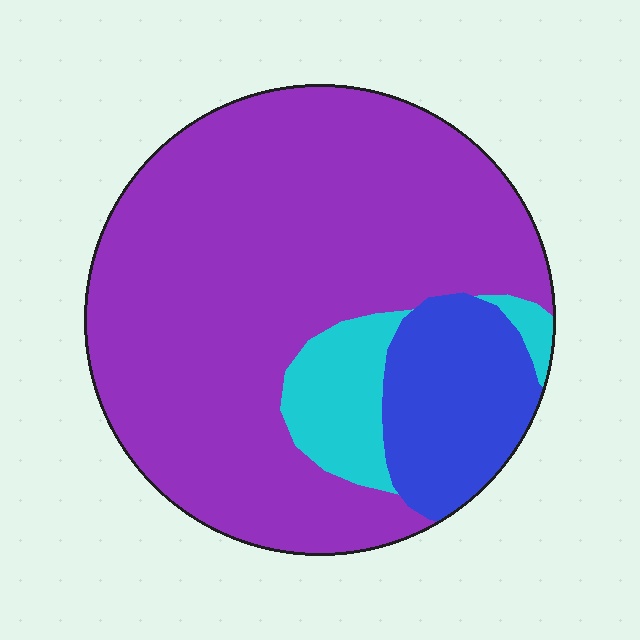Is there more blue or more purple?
Purple.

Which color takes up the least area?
Cyan, at roughly 10%.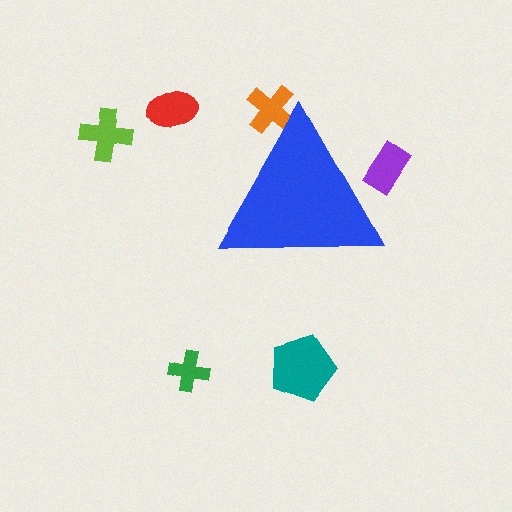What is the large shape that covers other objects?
A blue triangle.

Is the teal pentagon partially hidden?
No, the teal pentagon is fully visible.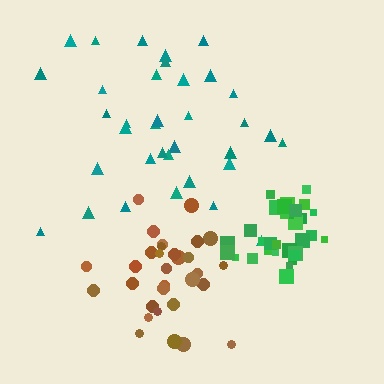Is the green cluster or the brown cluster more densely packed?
Green.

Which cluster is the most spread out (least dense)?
Teal.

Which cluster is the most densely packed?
Green.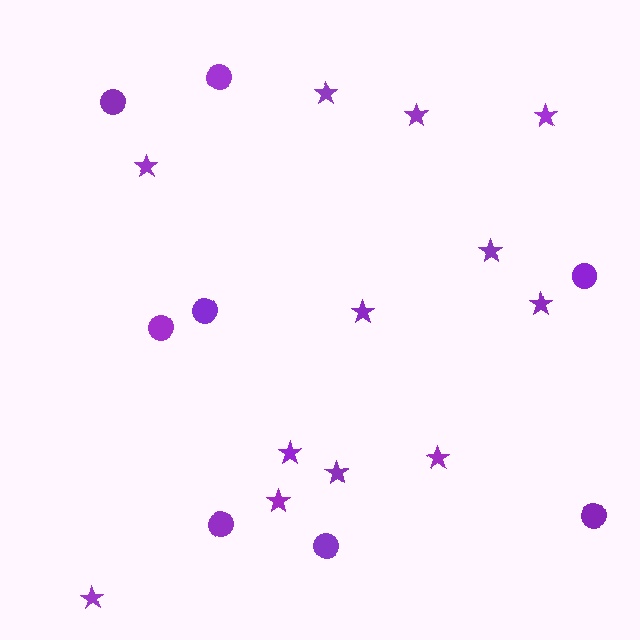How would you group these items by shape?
There are 2 groups: one group of circles (8) and one group of stars (12).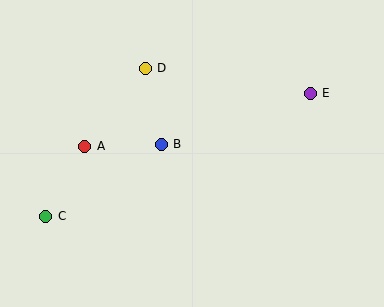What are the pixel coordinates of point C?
Point C is at (46, 216).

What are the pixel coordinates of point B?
Point B is at (161, 144).